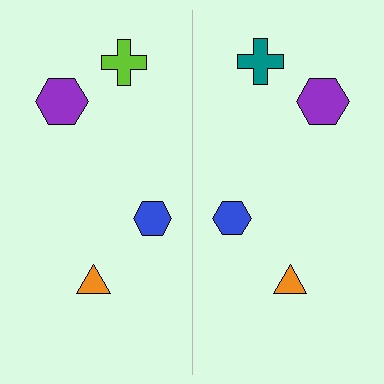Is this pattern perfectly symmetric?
No, the pattern is not perfectly symmetric. The teal cross on the right side breaks the symmetry — its mirror counterpart is lime.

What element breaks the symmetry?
The teal cross on the right side breaks the symmetry — its mirror counterpart is lime.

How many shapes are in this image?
There are 8 shapes in this image.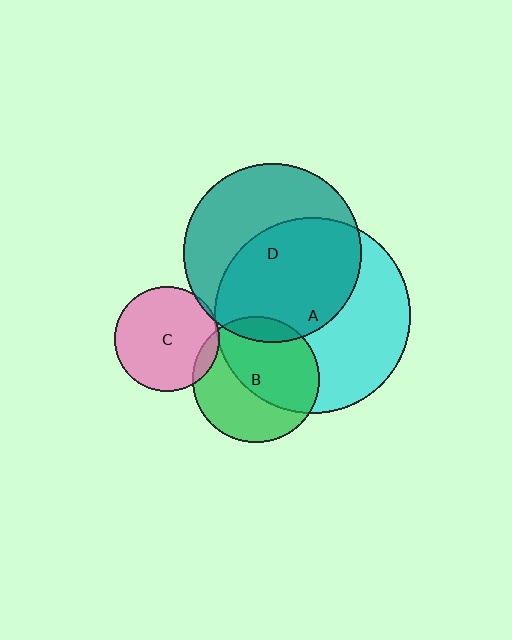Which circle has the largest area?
Circle A (cyan).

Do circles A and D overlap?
Yes.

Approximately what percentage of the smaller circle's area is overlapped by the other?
Approximately 55%.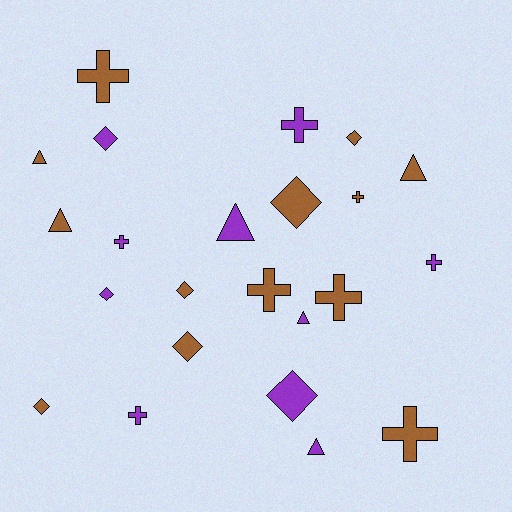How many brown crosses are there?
There are 5 brown crosses.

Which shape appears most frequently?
Cross, with 9 objects.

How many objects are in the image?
There are 23 objects.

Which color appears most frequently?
Brown, with 13 objects.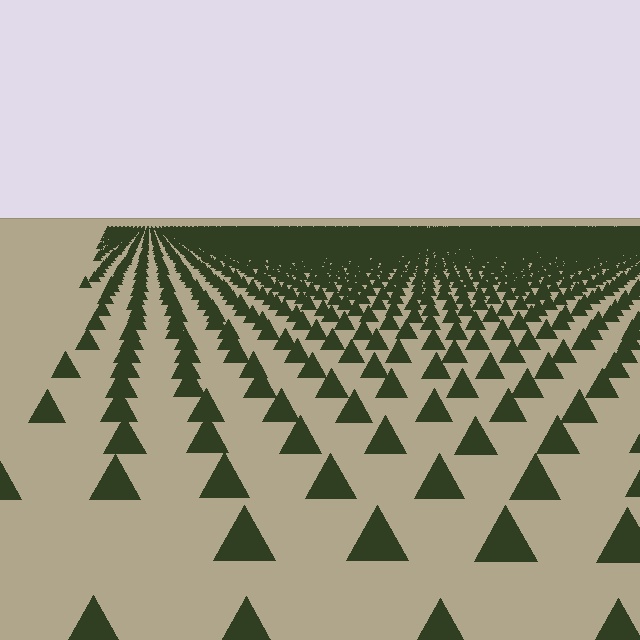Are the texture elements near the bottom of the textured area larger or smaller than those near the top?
Larger. Near the bottom, elements are closer to the viewer and appear at a bigger on-screen size.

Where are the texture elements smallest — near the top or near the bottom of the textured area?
Near the top.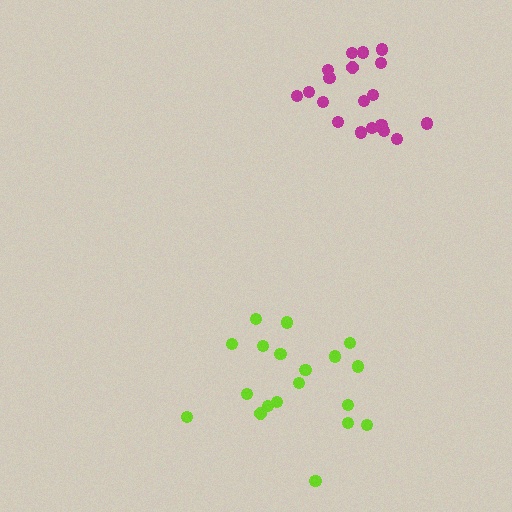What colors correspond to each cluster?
The clusters are colored: lime, magenta.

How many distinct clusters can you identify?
There are 2 distinct clusters.